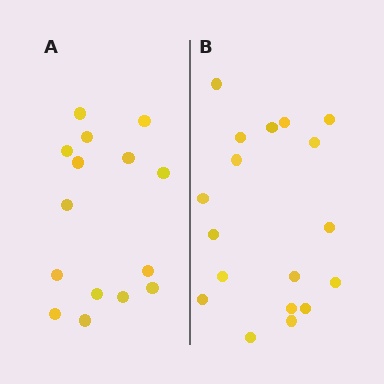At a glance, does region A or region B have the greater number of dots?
Region B (the right region) has more dots.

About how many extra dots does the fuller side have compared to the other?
Region B has just a few more — roughly 2 or 3 more dots than region A.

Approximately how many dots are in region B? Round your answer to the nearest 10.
About 20 dots. (The exact count is 18, which rounds to 20.)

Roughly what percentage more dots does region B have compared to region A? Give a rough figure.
About 20% more.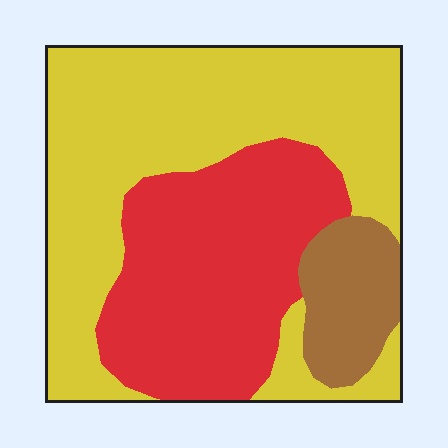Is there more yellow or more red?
Yellow.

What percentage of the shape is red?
Red takes up between a third and a half of the shape.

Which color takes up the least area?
Brown, at roughly 10%.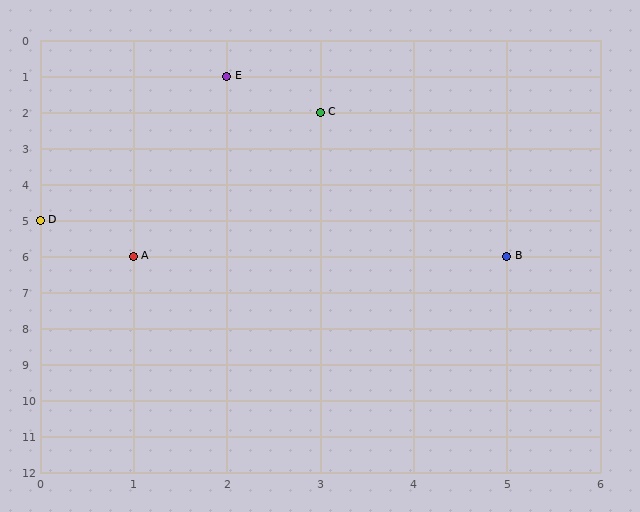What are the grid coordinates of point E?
Point E is at grid coordinates (2, 1).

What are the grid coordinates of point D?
Point D is at grid coordinates (0, 5).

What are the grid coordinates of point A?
Point A is at grid coordinates (1, 6).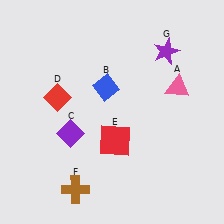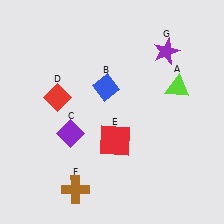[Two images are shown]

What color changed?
The triangle (A) changed from pink in Image 1 to lime in Image 2.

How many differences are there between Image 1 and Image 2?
There is 1 difference between the two images.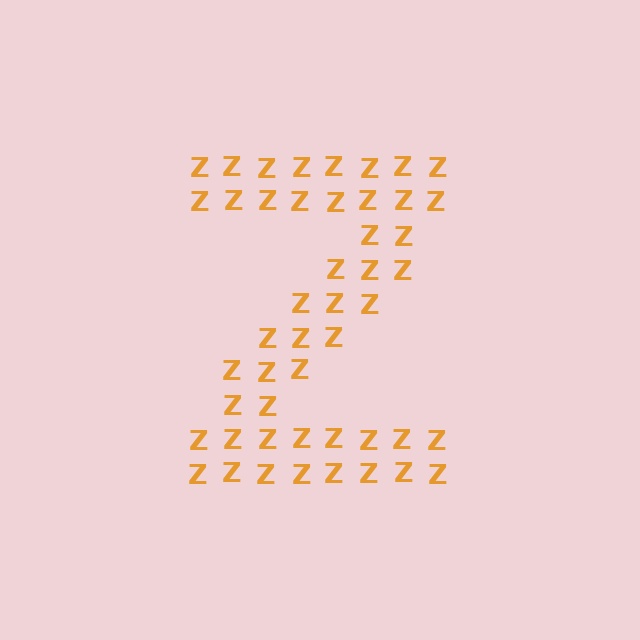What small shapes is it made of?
It is made of small letter Z's.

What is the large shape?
The large shape is the letter Z.